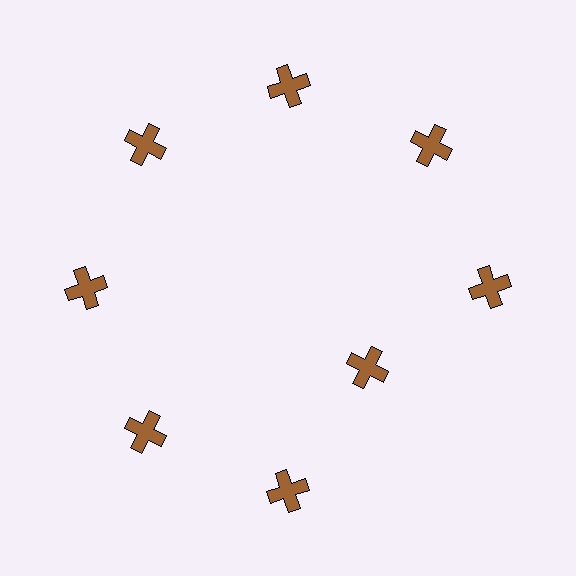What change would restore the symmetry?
The symmetry would be restored by moving it outward, back onto the ring so that all 8 crosses sit at equal angles and equal distance from the center.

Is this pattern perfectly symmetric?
No. The 8 brown crosses are arranged in a ring, but one element near the 4 o'clock position is pulled inward toward the center, breaking the 8-fold rotational symmetry.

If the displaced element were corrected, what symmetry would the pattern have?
It would have 8-fold rotational symmetry — the pattern would map onto itself every 45 degrees.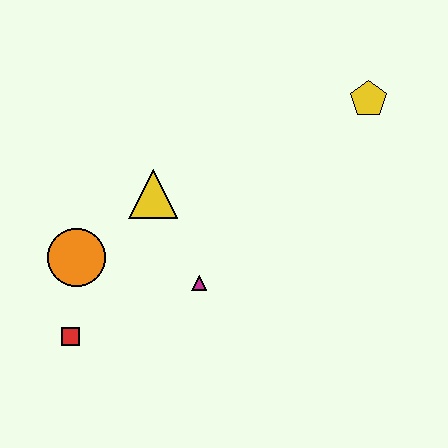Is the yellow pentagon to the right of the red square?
Yes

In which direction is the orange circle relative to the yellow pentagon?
The orange circle is to the left of the yellow pentagon.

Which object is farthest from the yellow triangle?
The yellow pentagon is farthest from the yellow triangle.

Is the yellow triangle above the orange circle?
Yes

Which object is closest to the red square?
The orange circle is closest to the red square.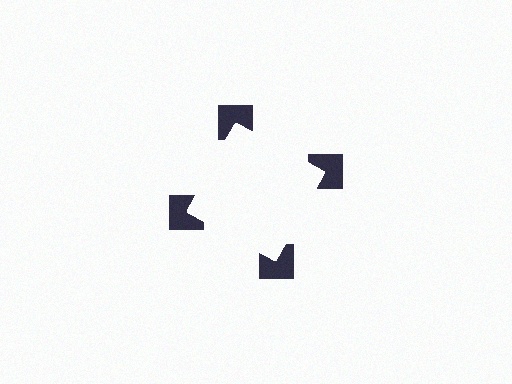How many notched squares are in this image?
There are 4 — one at each vertex of the illusory square.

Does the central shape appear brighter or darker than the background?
It typically appears slightly brighter than the background, even though no actual brightness change is drawn.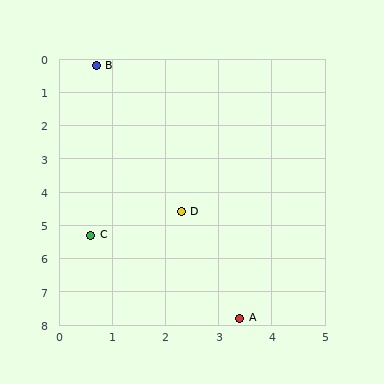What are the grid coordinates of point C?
Point C is at approximately (0.6, 5.3).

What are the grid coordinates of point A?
Point A is at approximately (3.4, 7.8).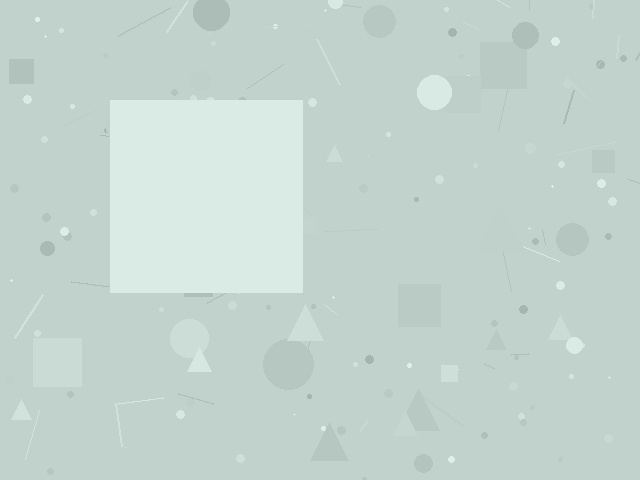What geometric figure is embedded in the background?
A square is embedded in the background.